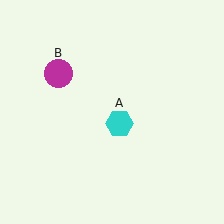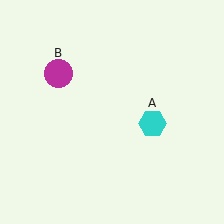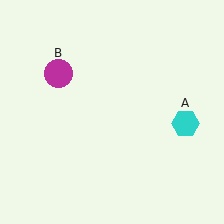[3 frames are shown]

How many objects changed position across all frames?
1 object changed position: cyan hexagon (object A).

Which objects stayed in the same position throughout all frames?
Magenta circle (object B) remained stationary.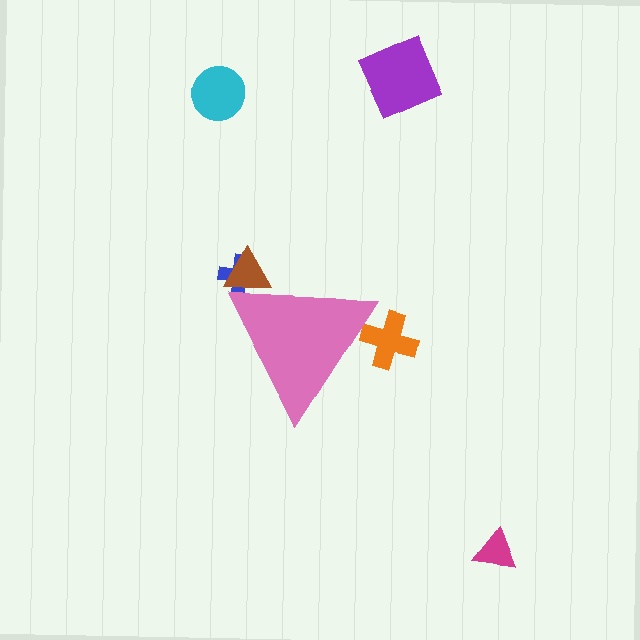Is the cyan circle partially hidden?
No, the cyan circle is fully visible.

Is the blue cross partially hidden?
Yes, the blue cross is partially hidden behind the pink triangle.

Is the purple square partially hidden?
No, the purple square is fully visible.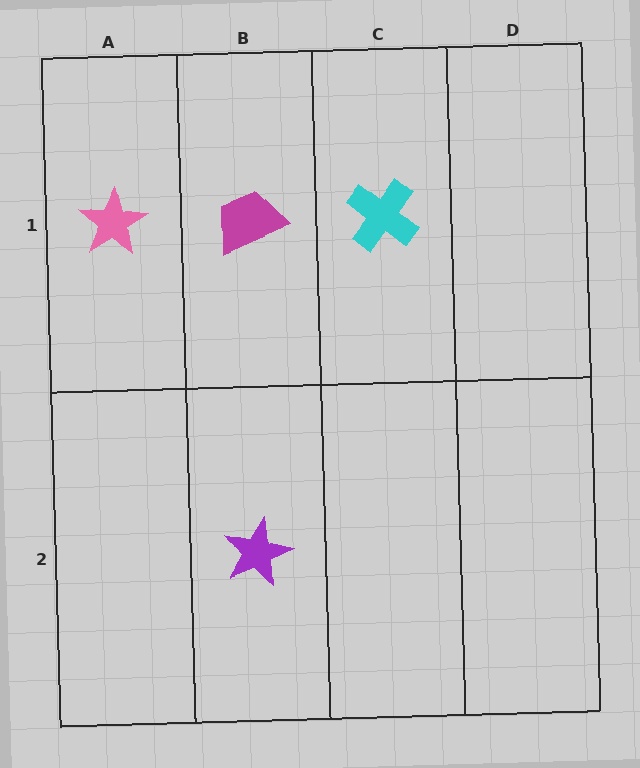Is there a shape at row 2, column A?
No, that cell is empty.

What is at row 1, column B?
A magenta trapezoid.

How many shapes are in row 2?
1 shape.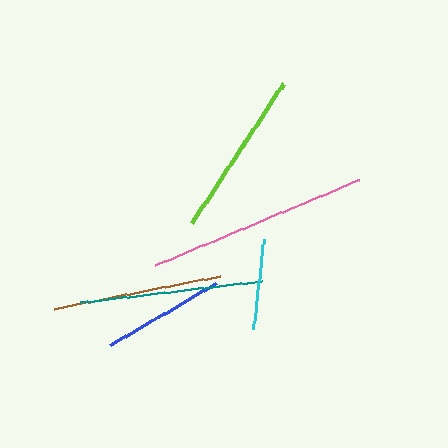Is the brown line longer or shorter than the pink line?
The pink line is longer than the brown line.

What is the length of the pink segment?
The pink segment is approximately 222 pixels long.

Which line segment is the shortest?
The cyan line is the shortest at approximately 91 pixels.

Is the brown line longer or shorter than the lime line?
The brown line is longer than the lime line.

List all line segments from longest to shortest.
From longest to shortest: pink, teal, brown, lime, blue, cyan.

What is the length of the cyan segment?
The cyan segment is approximately 91 pixels long.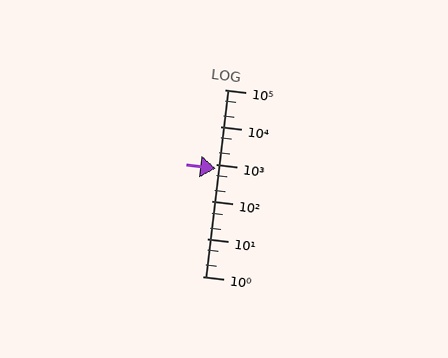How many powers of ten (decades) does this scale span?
The scale spans 5 decades, from 1 to 100000.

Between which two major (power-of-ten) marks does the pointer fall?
The pointer is between 100 and 1000.